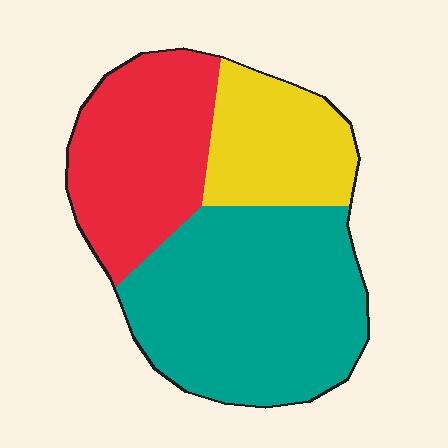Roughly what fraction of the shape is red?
Red takes up between a sixth and a third of the shape.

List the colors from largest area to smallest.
From largest to smallest: teal, red, yellow.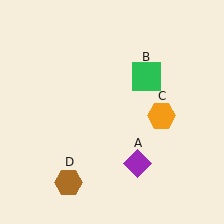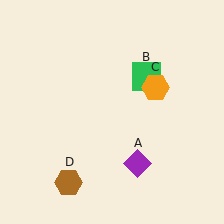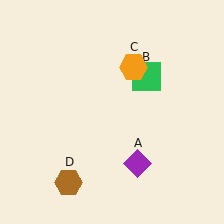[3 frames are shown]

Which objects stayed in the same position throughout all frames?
Purple diamond (object A) and green square (object B) and brown hexagon (object D) remained stationary.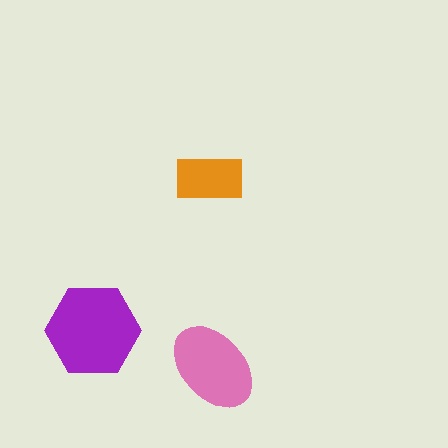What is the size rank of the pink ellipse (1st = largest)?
2nd.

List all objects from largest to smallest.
The purple hexagon, the pink ellipse, the orange rectangle.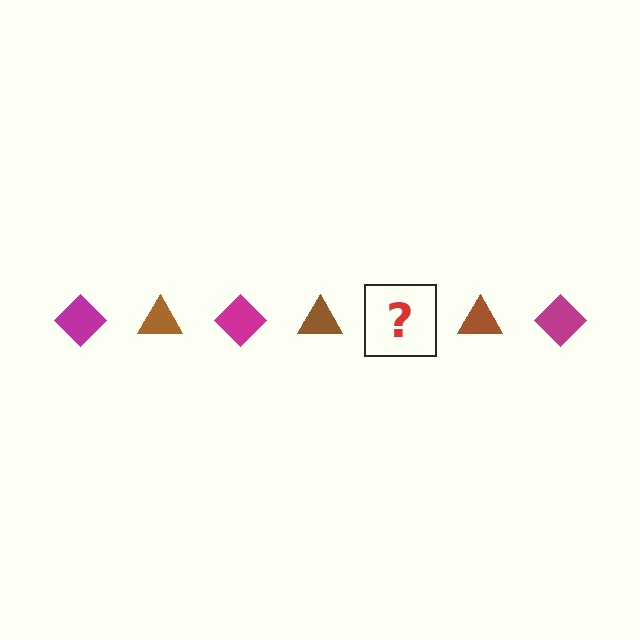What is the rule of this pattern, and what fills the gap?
The rule is that the pattern alternates between magenta diamond and brown triangle. The gap should be filled with a magenta diamond.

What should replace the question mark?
The question mark should be replaced with a magenta diamond.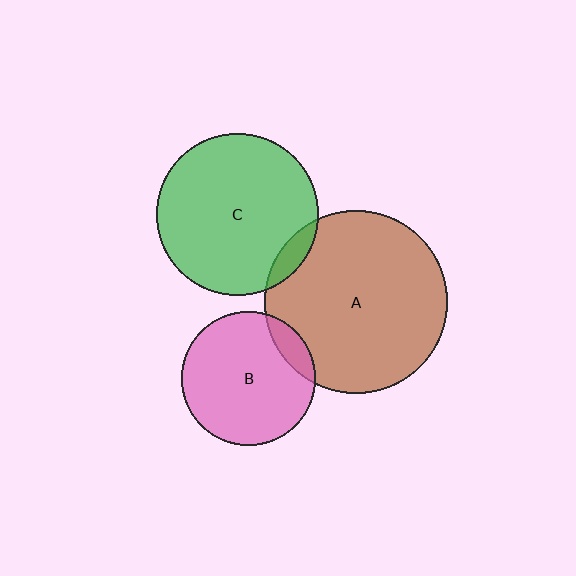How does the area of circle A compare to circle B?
Approximately 1.9 times.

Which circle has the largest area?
Circle A (brown).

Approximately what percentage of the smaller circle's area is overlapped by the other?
Approximately 5%.